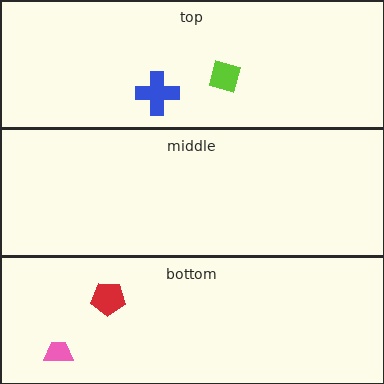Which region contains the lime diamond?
The top region.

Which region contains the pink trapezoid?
The bottom region.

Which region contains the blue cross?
The top region.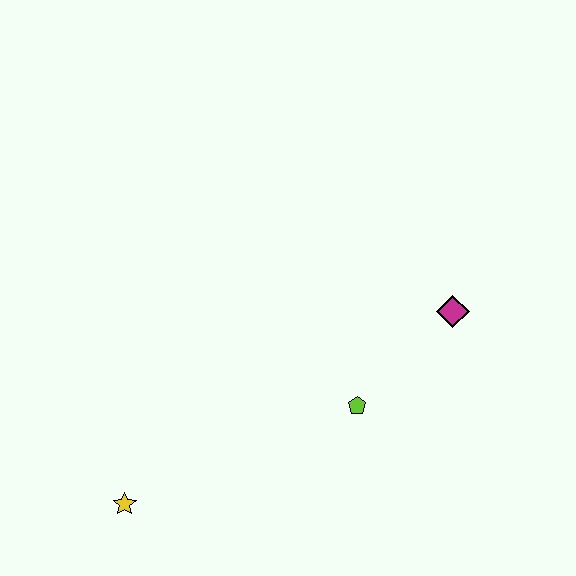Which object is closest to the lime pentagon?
The magenta diamond is closest to the lime pentagon.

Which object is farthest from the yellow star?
The magenta diamond is farthest from the yellow star.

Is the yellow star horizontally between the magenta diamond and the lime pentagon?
No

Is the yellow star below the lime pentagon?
Yes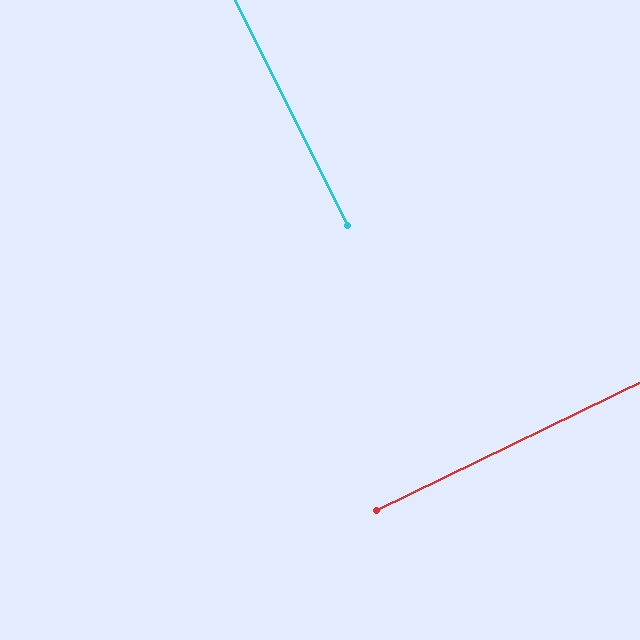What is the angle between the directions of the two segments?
Approximately 89 degrees.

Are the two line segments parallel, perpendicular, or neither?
Perpendicular — they meet at approximately 89°.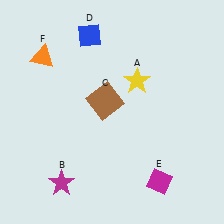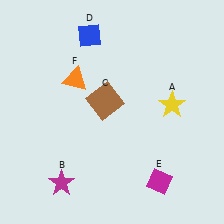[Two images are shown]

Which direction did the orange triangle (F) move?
The orange triangle (F) moved right.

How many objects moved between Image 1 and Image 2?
2 objects moved between the two images.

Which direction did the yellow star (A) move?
The yellow star (A) moved right.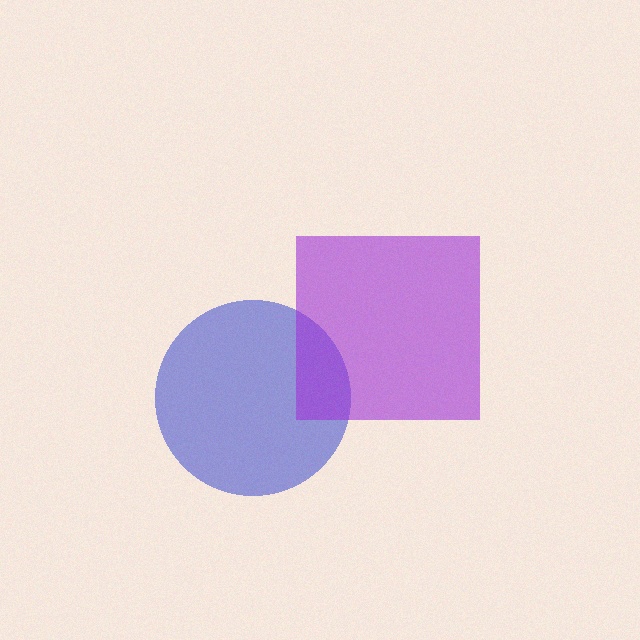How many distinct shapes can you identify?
There are 2 distinct shapes: a blue circle, a purple square.